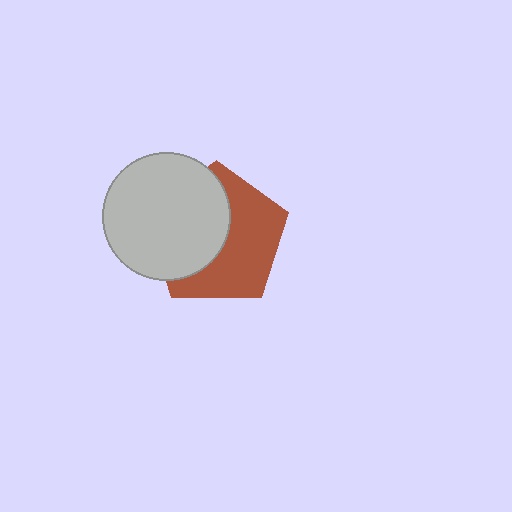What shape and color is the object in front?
The object in front is a light gray circle.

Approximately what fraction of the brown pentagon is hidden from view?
Roughly 47% of the brown pentagon is hidden behind the light gray circle.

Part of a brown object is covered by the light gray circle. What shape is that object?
It is a pentagon.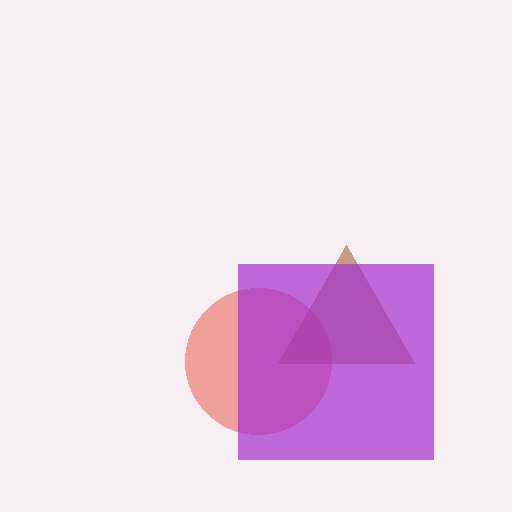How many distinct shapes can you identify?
There are 3 distinct shapes: a red circle, a brown triangle, a purple square.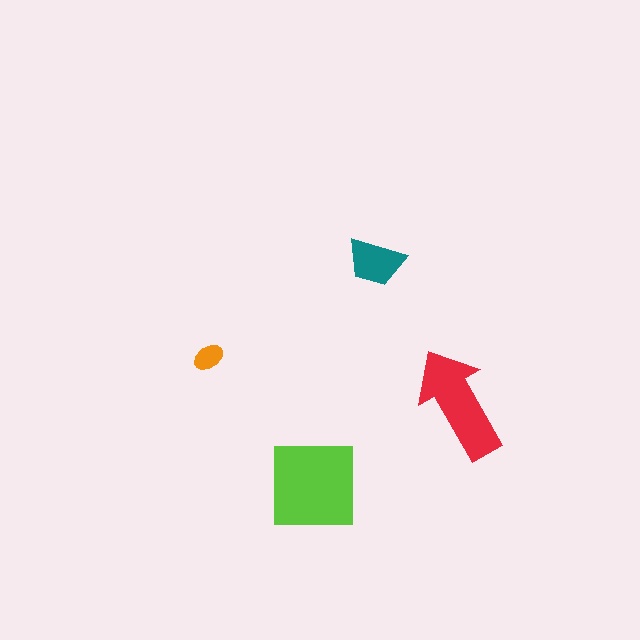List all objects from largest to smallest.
The lime square, the red arrow, the teal trapezoid, the orange ellipse.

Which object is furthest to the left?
The orange ellipse is leftmost.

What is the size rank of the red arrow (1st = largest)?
2nd.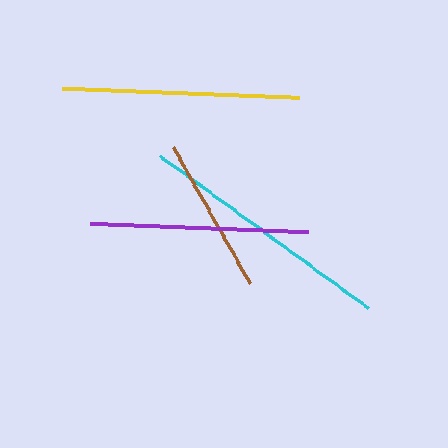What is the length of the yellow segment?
The yellow segment is approximately 237 pixels long.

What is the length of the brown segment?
The brown segment is approximately 156 pixels long.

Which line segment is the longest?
The cyan line is the longest at approximately 258 pixels.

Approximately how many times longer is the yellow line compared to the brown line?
The yellow line is approximately 1.5 times the length of the brown line.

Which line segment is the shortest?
The brown line is the shortest at approximately 156 pixels.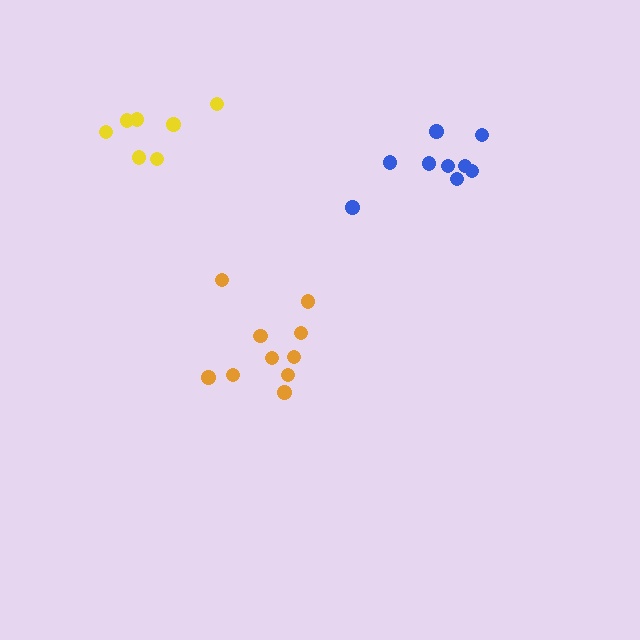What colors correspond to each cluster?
The clusters are colored: yellow, orange, blue.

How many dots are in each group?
Group 1: 7 dots, Group 2: 10 dots, Group 3: 9 dots (26 total).